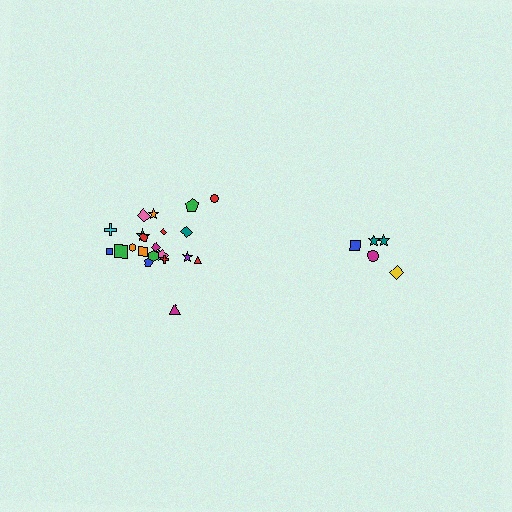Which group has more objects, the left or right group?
The left group.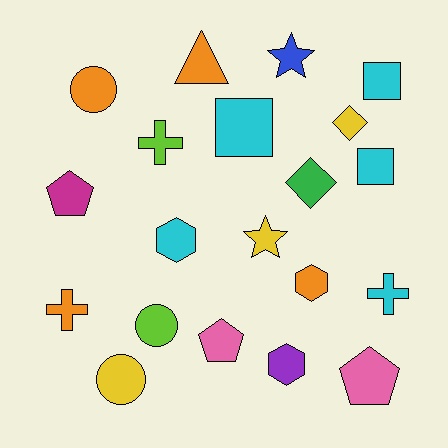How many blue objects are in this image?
There is 1 blue object.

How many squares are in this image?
There are 3 squares.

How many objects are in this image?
There are 20 objects.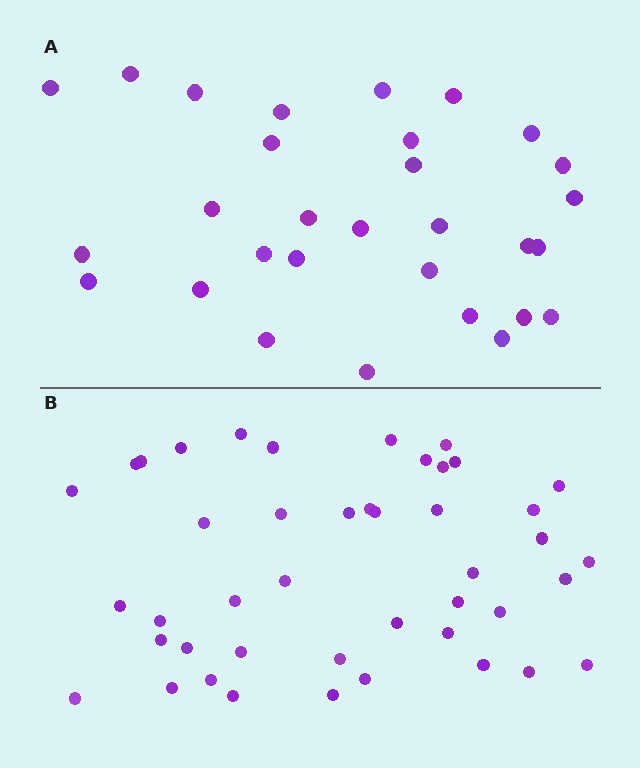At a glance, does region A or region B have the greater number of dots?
Region B (the bottom region) has more dots.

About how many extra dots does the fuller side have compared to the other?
Region B has approximately 15 more dots than region A.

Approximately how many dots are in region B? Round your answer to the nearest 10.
About 40 dots. (The exact count is 44, which rounds to 40.)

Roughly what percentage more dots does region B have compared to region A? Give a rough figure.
About 45% more.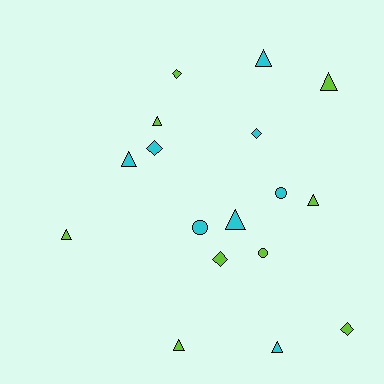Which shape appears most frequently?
Triangle, with 9 objects.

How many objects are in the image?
There are 17 objects.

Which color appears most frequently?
Lime, with 9 objects.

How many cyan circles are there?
There are 2 cyan circles.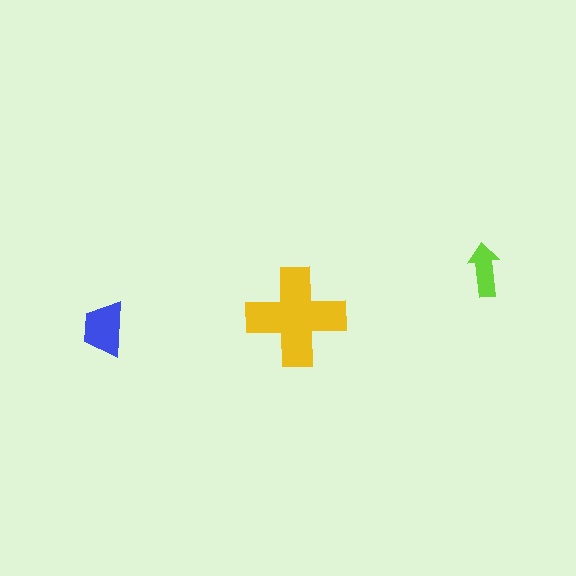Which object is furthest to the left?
The blue trapezoid is leftmost.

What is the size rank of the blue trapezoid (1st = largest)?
2nd.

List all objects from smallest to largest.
The lime arrow, the blue trapezoid, the yellow cross.